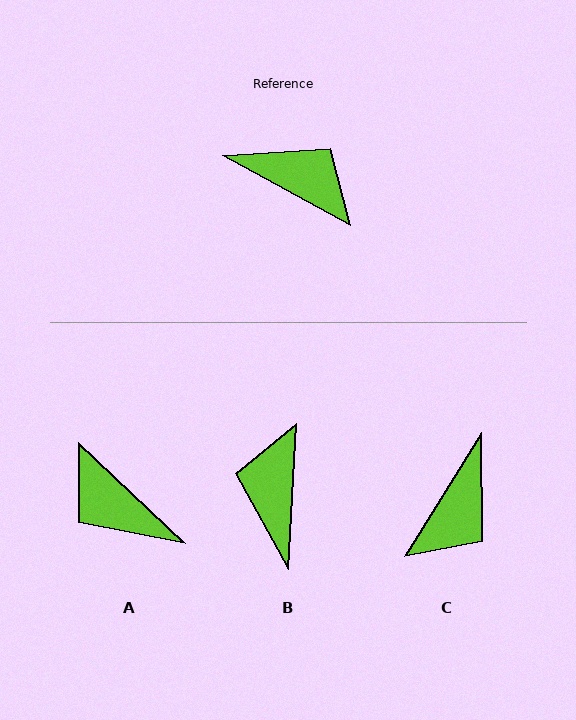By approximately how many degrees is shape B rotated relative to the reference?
Approximately 115 degrees counter-clockwise.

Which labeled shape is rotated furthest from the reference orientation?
A, about 165 degrees away.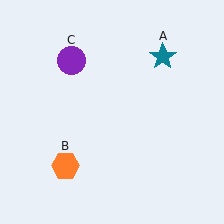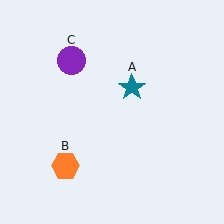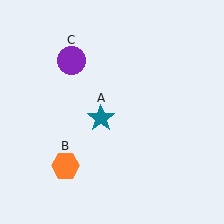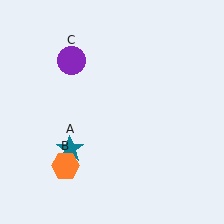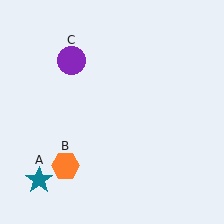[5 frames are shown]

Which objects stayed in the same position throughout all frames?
Orange hexagon (object B) and purple circle (object C) remained stationary.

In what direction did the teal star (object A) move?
The teal star (object A) moved down and to the left.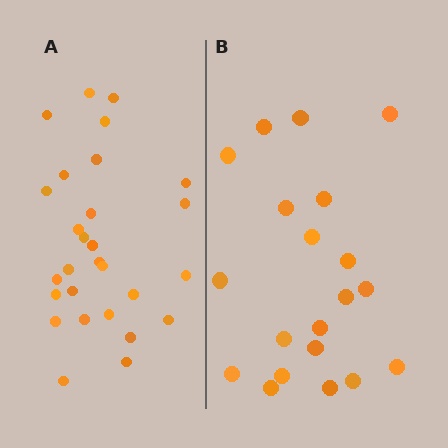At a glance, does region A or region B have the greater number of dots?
Region A (the left region) has more dots.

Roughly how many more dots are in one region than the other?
Region A has roughly 8 or so more dots than region B.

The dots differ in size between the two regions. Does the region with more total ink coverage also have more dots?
No. Region B has more total ink coverage because its dots are larger, but region A actually contains more individual dots. Total area can be misleading — the number of items is what matters here.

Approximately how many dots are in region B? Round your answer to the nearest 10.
About 20 dots.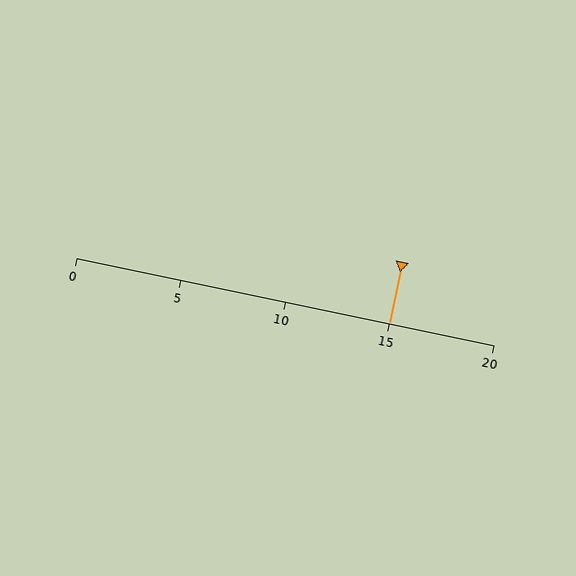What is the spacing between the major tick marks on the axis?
The major ticks are spaced 5 apart.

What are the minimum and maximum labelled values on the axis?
The axis runs from 0 to 20.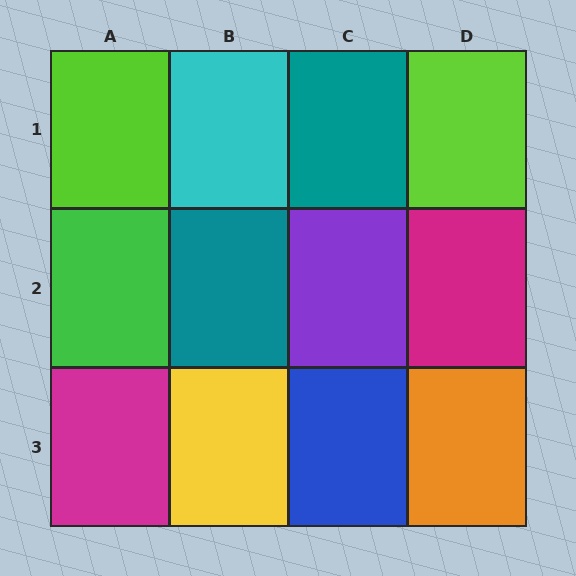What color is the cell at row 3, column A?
Magenta.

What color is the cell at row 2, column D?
Magenta.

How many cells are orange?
1 cell is orange.